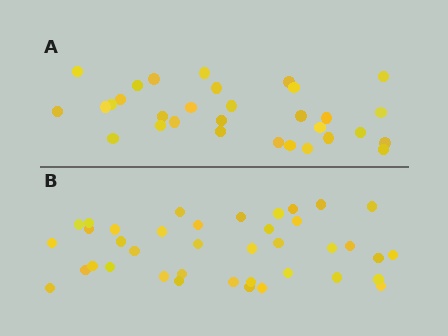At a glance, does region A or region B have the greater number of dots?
Region B (the bottom region) has more dots.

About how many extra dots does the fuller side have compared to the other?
Region B has roughly 8 or so more dots than region A.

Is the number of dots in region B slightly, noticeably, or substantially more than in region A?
Region B has noticeably more, but not dramatically so. The ratio is roughly 1.3 to 1.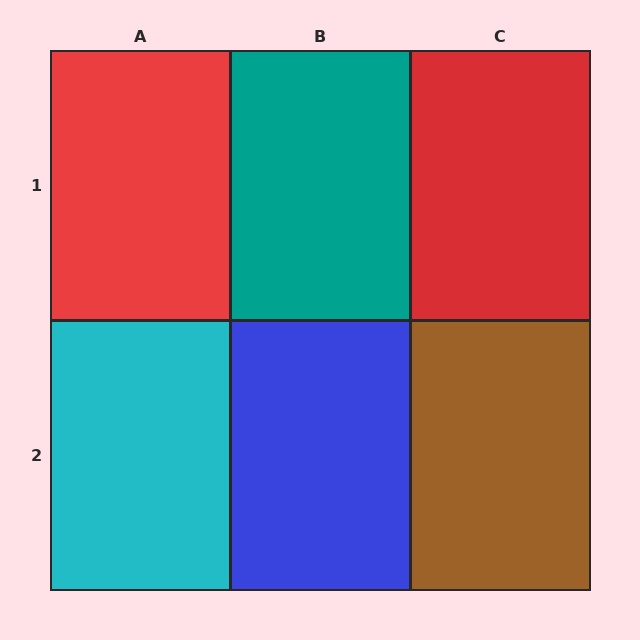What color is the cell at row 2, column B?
Blue.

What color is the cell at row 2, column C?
Brown.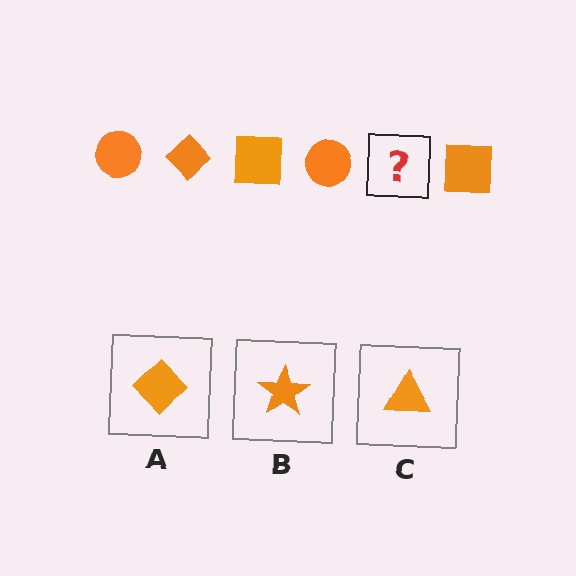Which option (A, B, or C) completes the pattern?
A.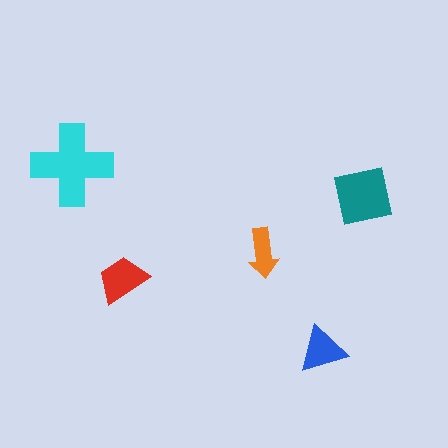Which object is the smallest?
The orange arrow.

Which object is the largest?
The cyan cross.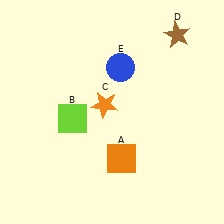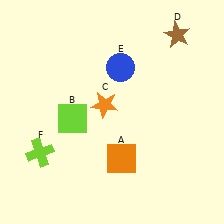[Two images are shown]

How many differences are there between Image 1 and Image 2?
There is 1 difference between the two images.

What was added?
A lime cross (F) was added in Image 2.